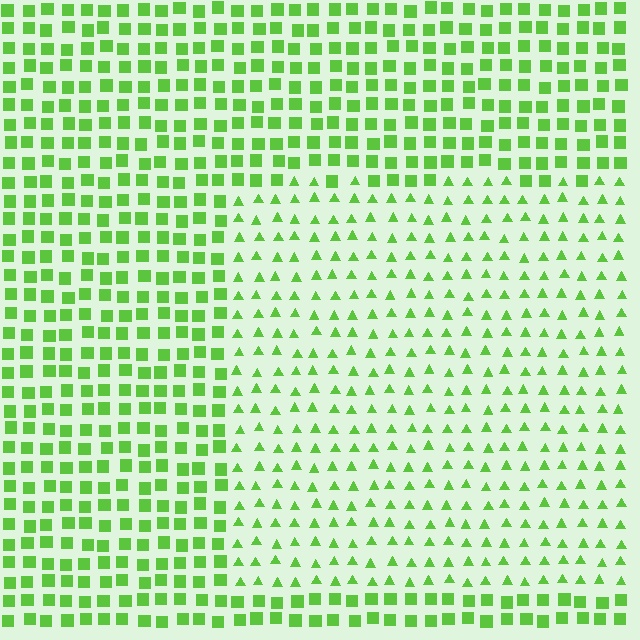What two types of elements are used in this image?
The image uses triangles inside the rectangle region and squares outside it.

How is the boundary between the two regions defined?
The boundary is defined by a change in element shape: triangles inside vs. squares outside. All elements share the same color and spacing.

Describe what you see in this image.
The image is filled with small lime elements arranged in a uniform grid. A rectangle-shaped region contains triangles, while the surrounding area contains squares. The boundary is defined purely by the change in element shape.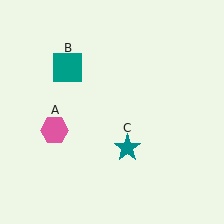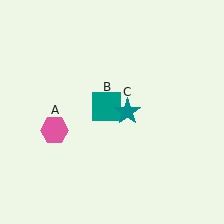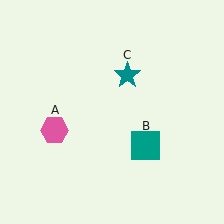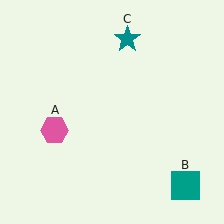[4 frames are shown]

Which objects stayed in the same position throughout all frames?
Pink hexagon (object A) remained stationary.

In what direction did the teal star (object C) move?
The teal star (object C) moved up.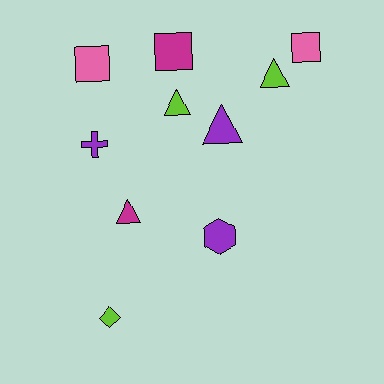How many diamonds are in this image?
There is 1 diamond.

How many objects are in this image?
There are 10 objects.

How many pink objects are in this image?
There are 2 pink objects.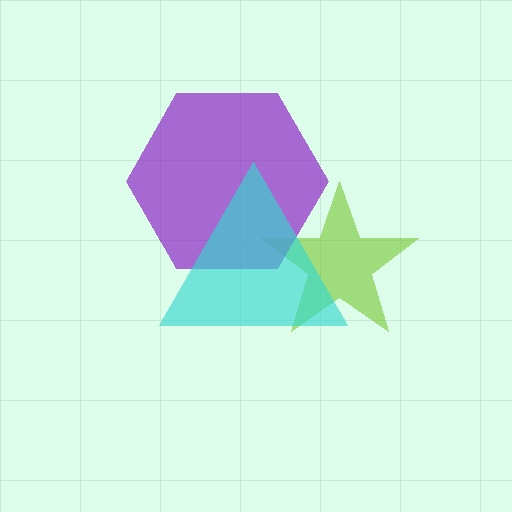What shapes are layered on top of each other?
The layered shapes are: a lime star, a purple hexagon, a cyan triangle.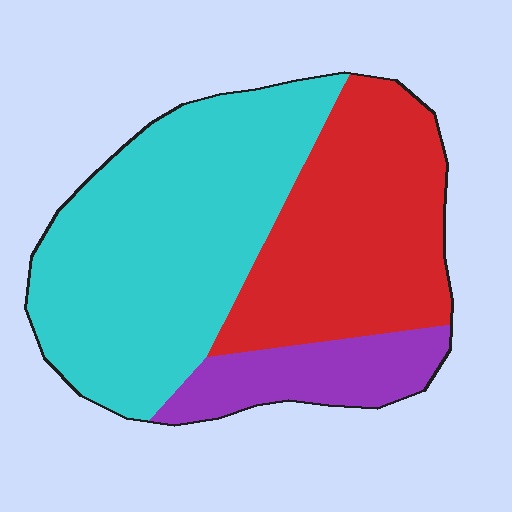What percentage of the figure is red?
Red takes up between a quarter and a half of the figure.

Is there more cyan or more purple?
Cyan.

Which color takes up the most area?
Cyan, at roughly 50%.